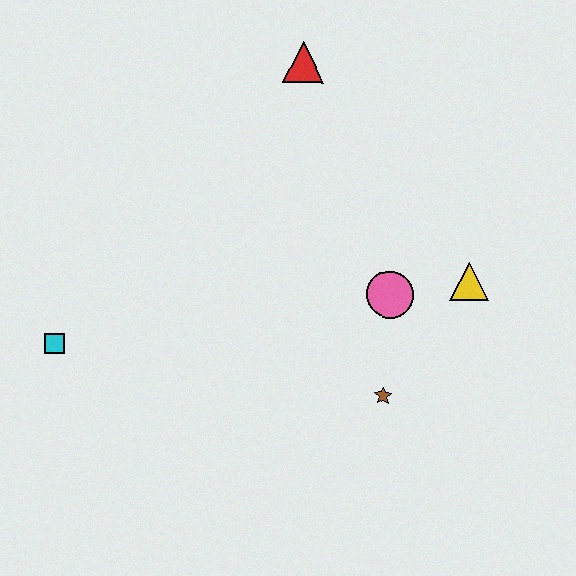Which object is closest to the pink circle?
The yellow triangle is closest to the pink circle.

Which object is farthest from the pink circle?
The cyan square is farthest from the pink circle.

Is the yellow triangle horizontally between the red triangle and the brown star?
No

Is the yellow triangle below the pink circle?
No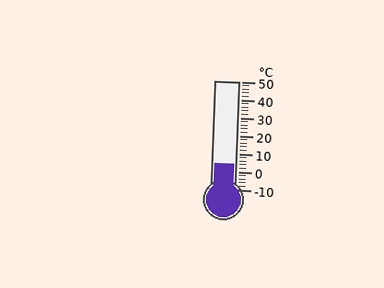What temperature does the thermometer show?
The thermometer shows approximately 4°C.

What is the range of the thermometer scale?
The thermometer scale ranges from -10°C to 50°C.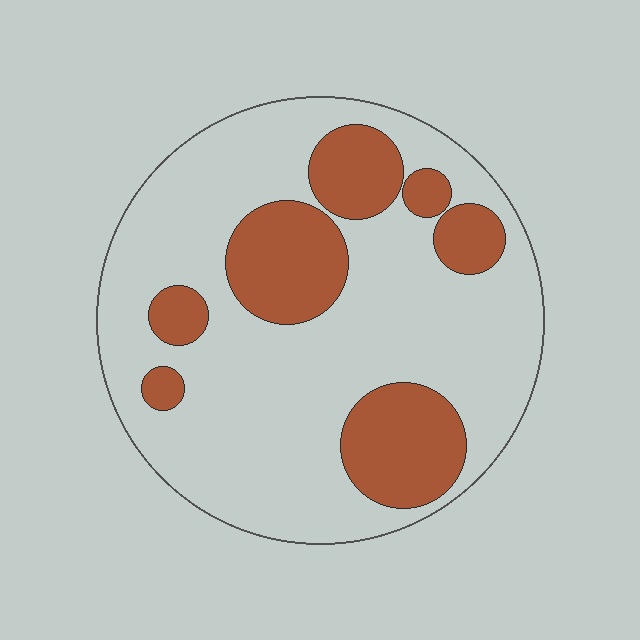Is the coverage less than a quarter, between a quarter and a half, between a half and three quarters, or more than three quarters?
Between a quarter and a half.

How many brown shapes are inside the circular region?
7.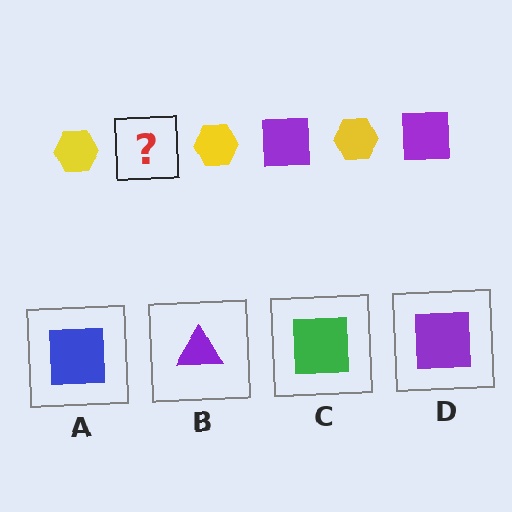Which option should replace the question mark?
Option D.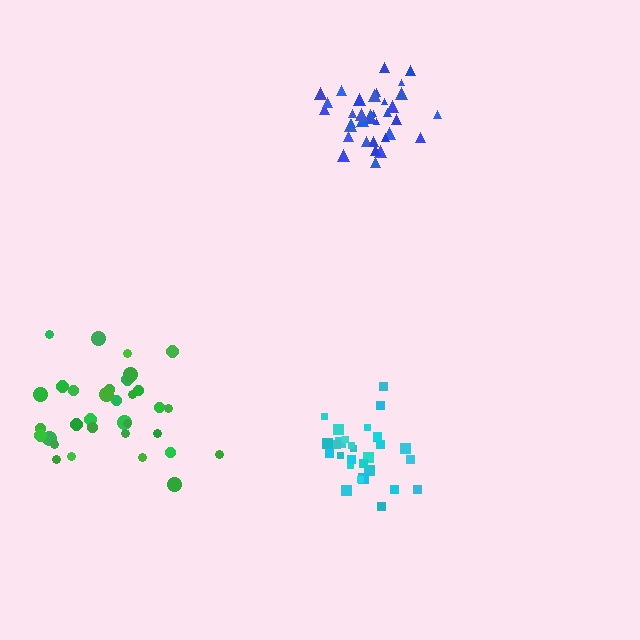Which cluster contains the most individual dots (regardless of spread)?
Blue (35).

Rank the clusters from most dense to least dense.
blue, cyan, green.